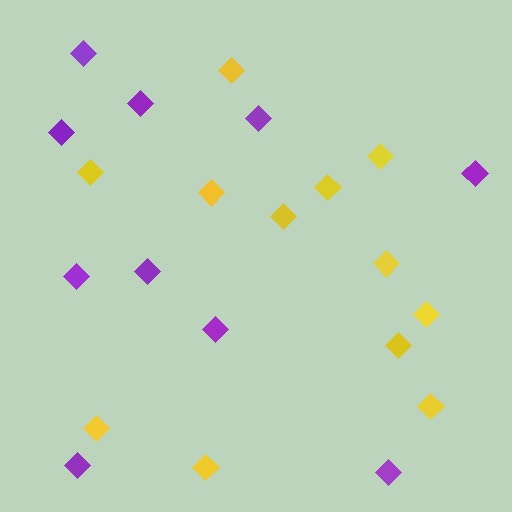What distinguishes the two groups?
There are 2 groups: one group of purple diamonds (10) and one group of yellow diamonds (12).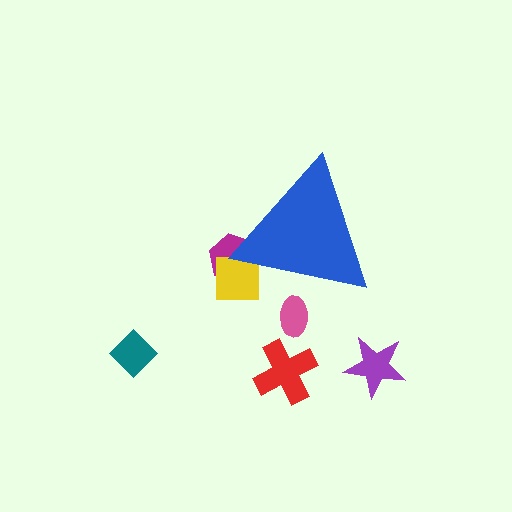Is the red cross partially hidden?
No, the red cross is fully visible.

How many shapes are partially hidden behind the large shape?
3 shapes are partially hidden.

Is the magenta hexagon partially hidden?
Yes, the magenta hexagon is partially hidden behind the blue triangle.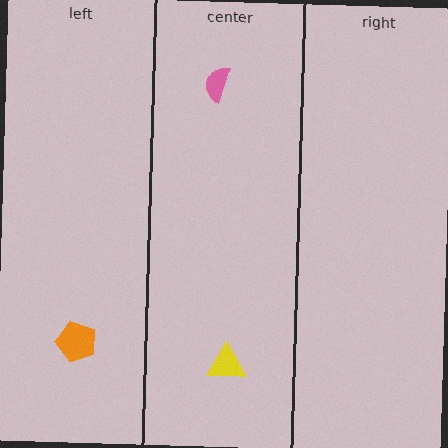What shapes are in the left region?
The orange pentagon.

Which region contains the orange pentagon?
The left region.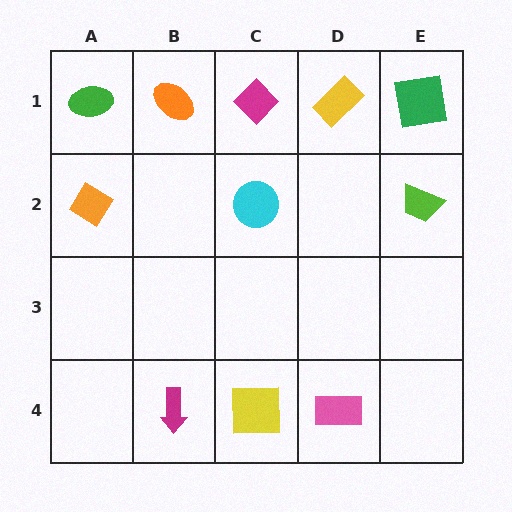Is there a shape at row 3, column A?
No, that cell is empty.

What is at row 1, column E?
A green square.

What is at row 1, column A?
A green ellipse.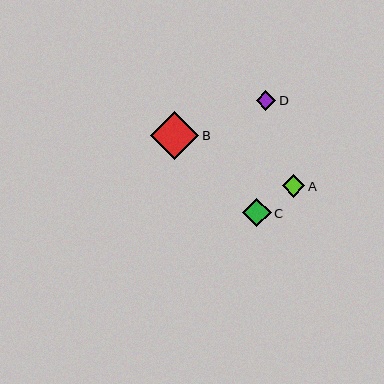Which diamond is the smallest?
Diamond D is the smallest with a size of approximately 20 pixels.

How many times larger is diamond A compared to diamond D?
Diamond A is approximately 1.1 times the size of diamond D.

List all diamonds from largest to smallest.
From largest to smallest: B, C, A, D.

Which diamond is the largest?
Diamond B is the largest with a size of approximately 49 pixels.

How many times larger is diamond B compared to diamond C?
Diamond B is approximately 1.7 times the size of diamond C.